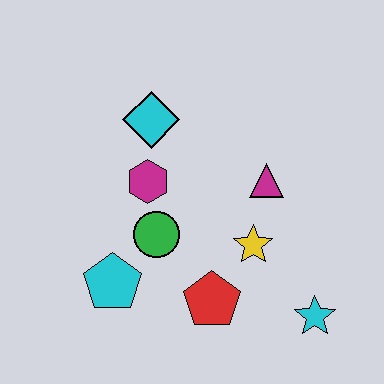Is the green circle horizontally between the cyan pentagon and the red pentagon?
Yes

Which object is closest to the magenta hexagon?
The green circle is closest to the magenta hexagon.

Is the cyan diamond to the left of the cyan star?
Yes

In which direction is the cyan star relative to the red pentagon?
The cyan star is to the right of the red pentagon.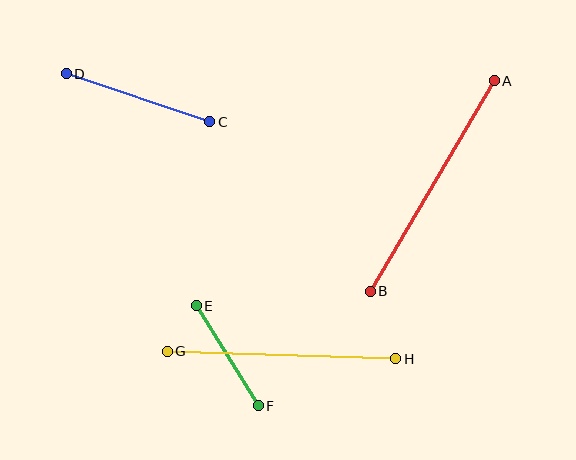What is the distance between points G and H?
The distance is approximately 229 pixels.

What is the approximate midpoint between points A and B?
The midpoint is at approximately (432, 186) pixels.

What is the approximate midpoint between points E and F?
The midpoint is at approximately (227, 356) pixels.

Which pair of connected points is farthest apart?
Points A and B are farthest apart.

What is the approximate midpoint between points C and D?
The midpoint is at approximately (138, 98) pixels.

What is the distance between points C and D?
The distance is approximately 151 pixels.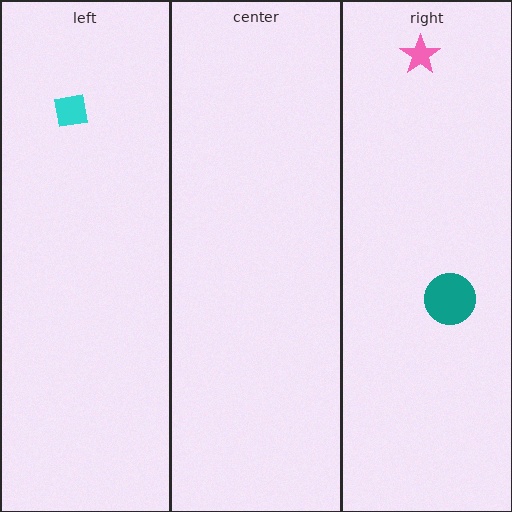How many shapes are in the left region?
1.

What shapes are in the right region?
The teal circle, the pink star.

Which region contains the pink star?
The right region.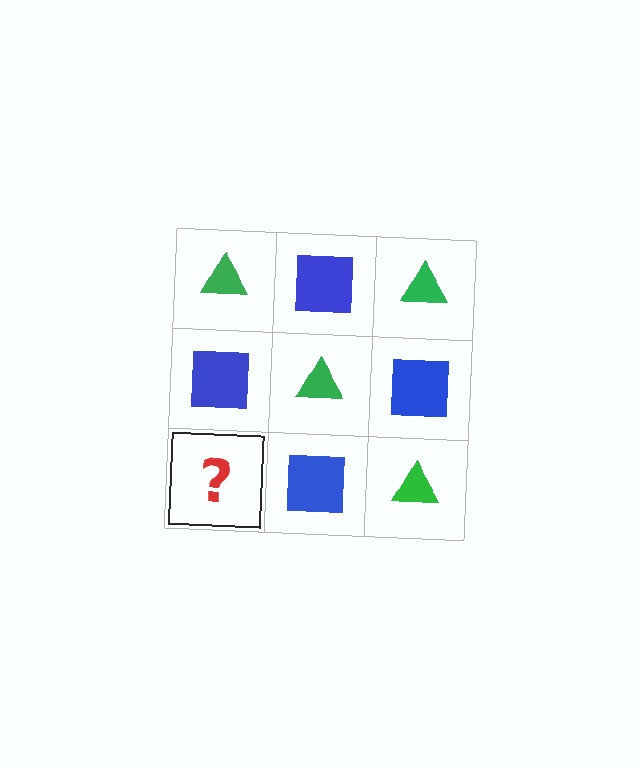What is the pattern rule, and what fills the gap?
The rule is that it alternates green triangle and blue square in a checkerboard pattern. The gap should be filled with a green triangle.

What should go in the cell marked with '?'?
The missing cell should contain a green triangle.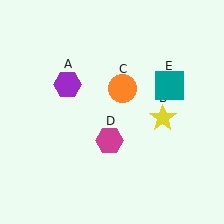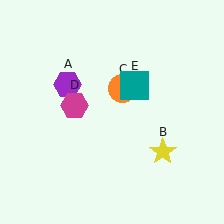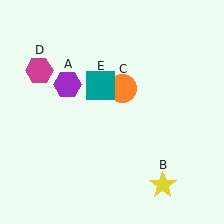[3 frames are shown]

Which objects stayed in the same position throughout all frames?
Purple hexagon (object A) and orange circle (object C) remained stationary.